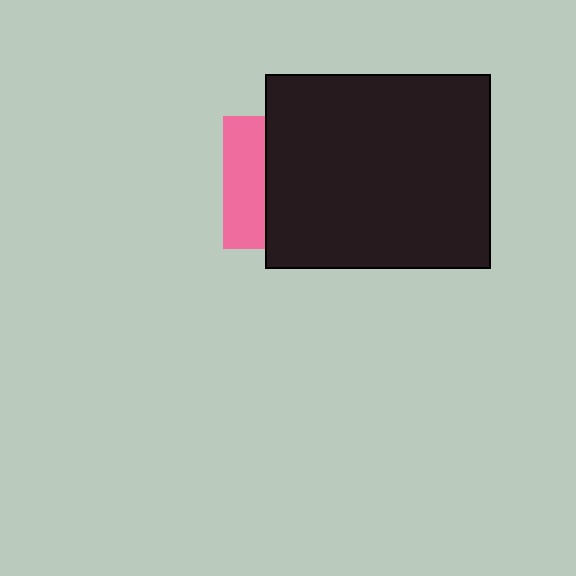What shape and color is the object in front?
The object in front is a black rectangle.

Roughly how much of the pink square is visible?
A small part of it is visible (roughly 32%).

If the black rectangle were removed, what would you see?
You would see the complete pink square.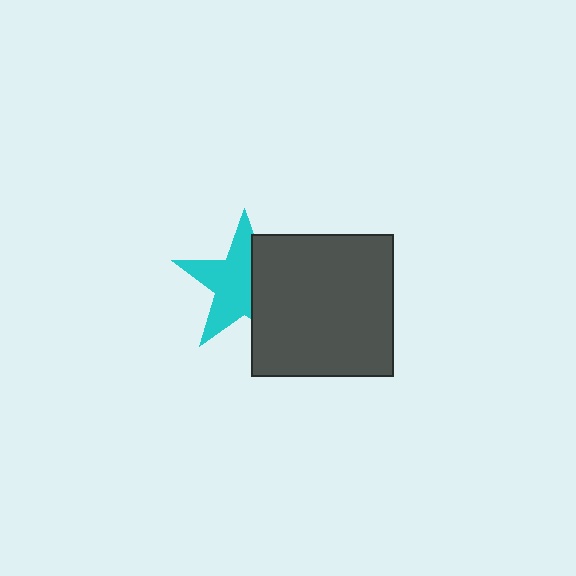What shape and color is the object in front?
The object in front is a dark gray square.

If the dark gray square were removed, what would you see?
You would see the complete cyan star.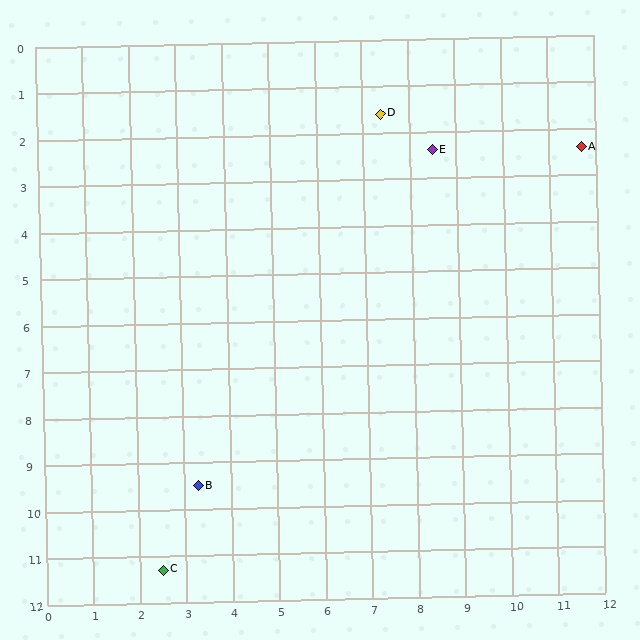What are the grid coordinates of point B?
Point B is at approximately (3.3, 9.5).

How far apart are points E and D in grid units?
Points E and D are about 1.4 grid units apart.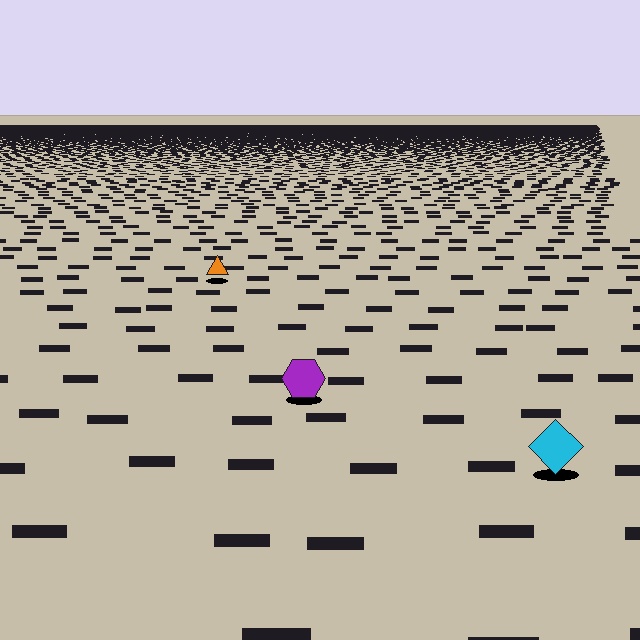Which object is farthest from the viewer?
The orange triangle is farthest from the viewer. It appears smaller and the ground texture around it is denser.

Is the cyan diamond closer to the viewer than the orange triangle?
Yes. The cyan diamond is closer — you can tell from the texture gradient: the ground texture is coarser near it.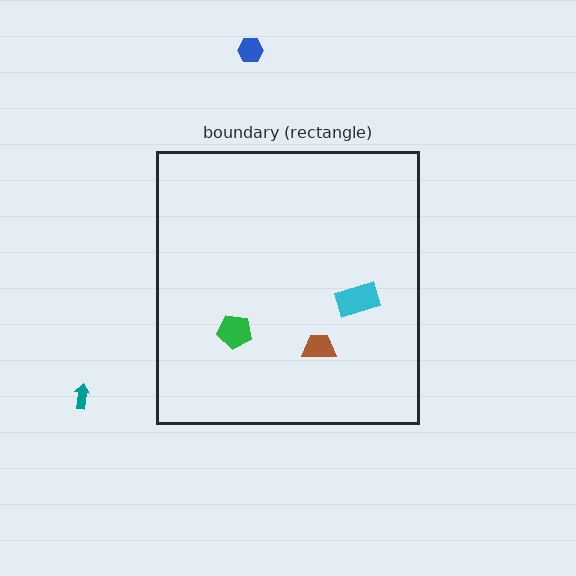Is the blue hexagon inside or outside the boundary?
Outside.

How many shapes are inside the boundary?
3 inside, 2 outside.